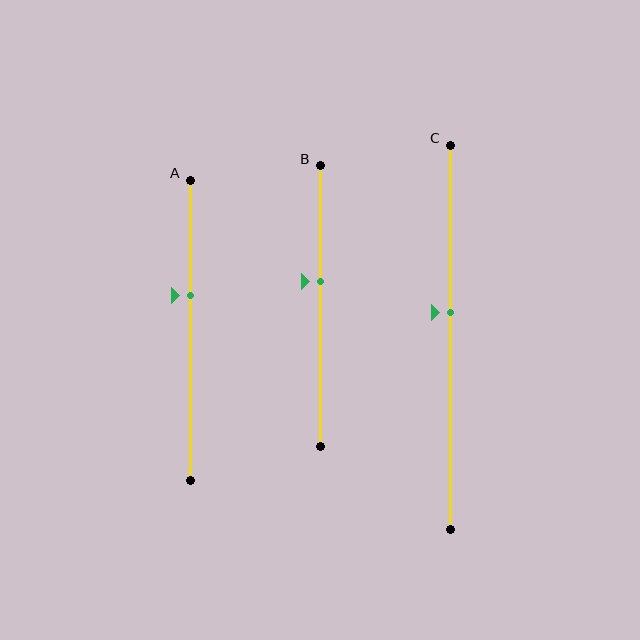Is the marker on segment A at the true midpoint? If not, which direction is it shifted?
No, the marker on segment A is shifted upward by about 12% of the segment length.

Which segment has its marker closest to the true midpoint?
Segment C has its marker closest to the true midpoint.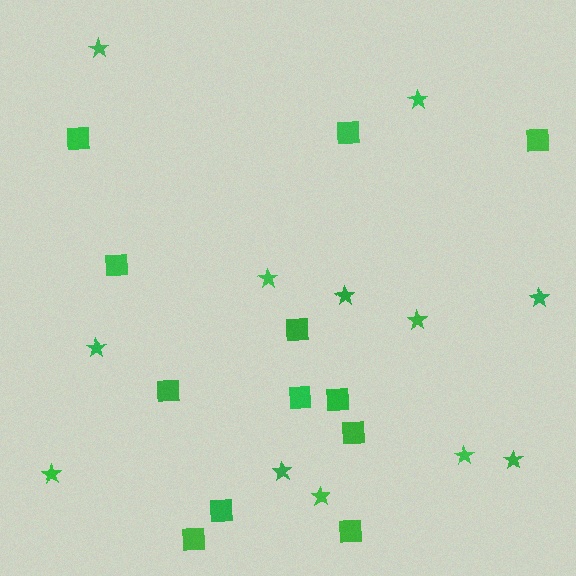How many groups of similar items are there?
There are 2 groups: one group of squares (12) and one group of stars (12).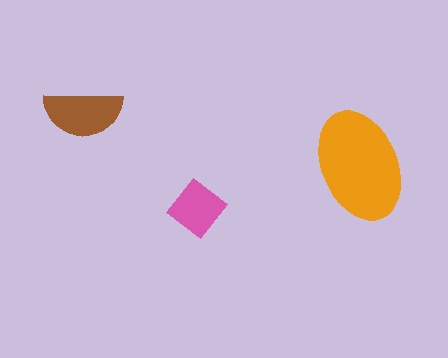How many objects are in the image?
There are 3 objects in the image.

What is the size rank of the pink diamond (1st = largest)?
3rd.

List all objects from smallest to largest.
The pink diamond, the brown semicircle, the orange ellipse.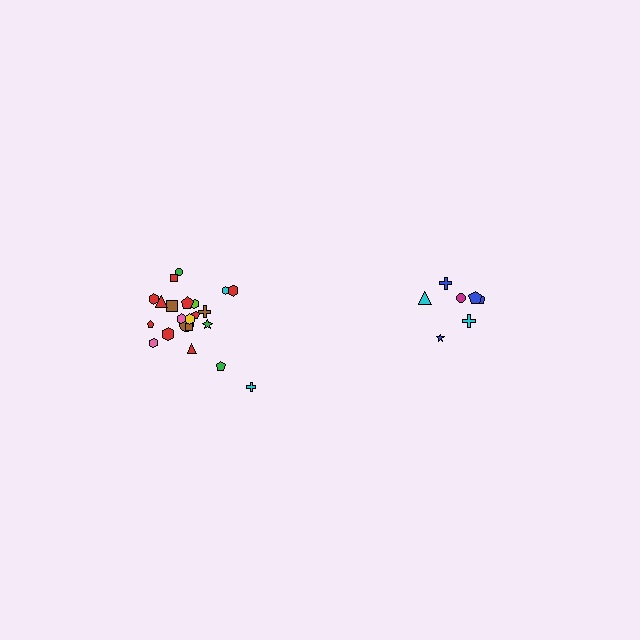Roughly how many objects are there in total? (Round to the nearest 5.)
Roughly 30 objects in total.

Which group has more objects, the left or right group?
The left group.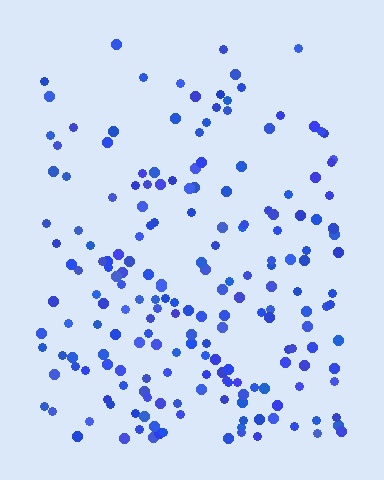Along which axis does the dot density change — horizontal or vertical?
Vertical.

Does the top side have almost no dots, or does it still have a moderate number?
Still a moderate number, just noticeably fewer than the bottom.